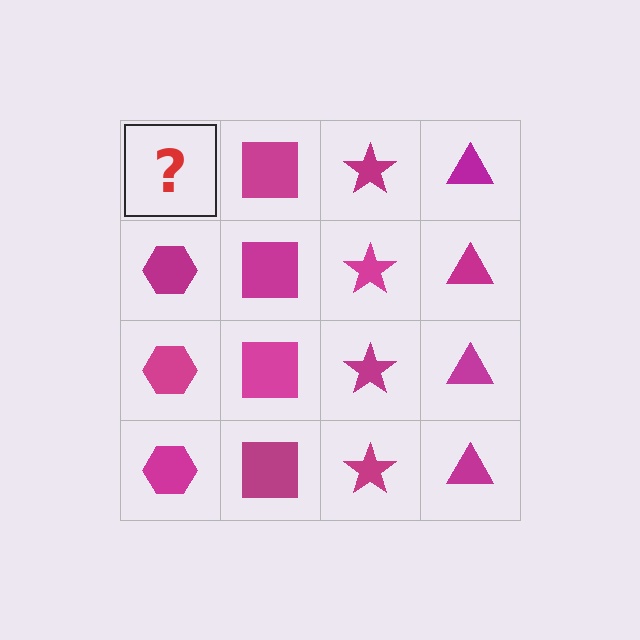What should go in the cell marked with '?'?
The missing cell should contain a magenta hexagon.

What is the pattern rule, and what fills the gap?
The rule is that each column has a consistent shape. The gap should be filled with a magenta hexagon.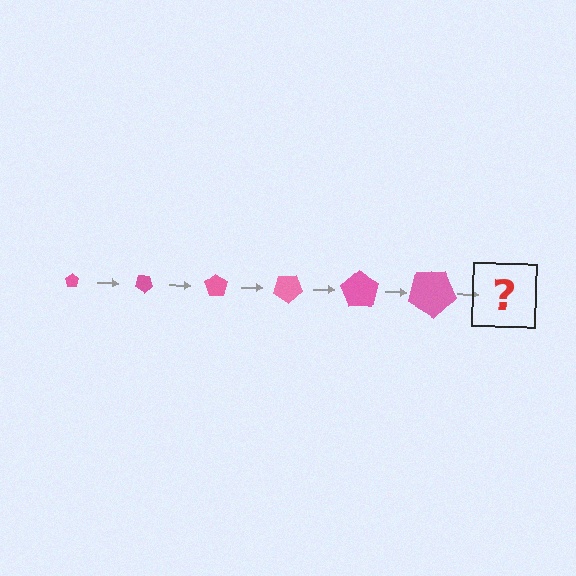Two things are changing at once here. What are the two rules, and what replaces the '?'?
The two rules are that the pentagon grows larger each step and it rotates 35 degrees each step. The '?' should be a pentagon, larger than the previous one and rotated 210 degrees from the start.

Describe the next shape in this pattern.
It should be a pentagon, larger than the previous one and rotated 210 degrees from the start.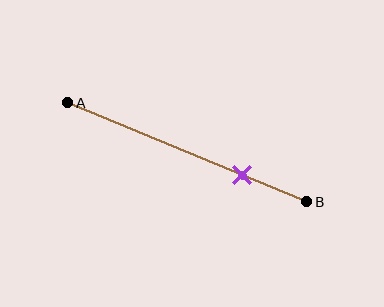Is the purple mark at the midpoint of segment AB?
No, the mark is at about 75% from A, not at the 50% midpoint.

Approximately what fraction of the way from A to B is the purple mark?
The purple mark is approximately 75% of the way from A to B.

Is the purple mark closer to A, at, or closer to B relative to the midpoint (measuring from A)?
The purple mark is closer to point B than the midpoint of segment AB.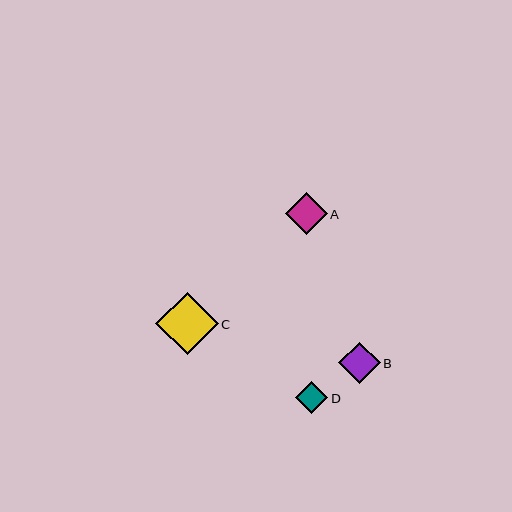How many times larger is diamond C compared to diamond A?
Diamond C is approximately 1.5 times the size of diamond A.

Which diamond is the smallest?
Diamond D is the smallest with a size of approximately 33 pixels.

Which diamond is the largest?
Diamond C is the largest with a size of approximately 62 pixels.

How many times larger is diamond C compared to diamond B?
Diamond C is approximately 1.5 times the size of diamond B.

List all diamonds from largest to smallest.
From largest to smallest: C, A, B, D.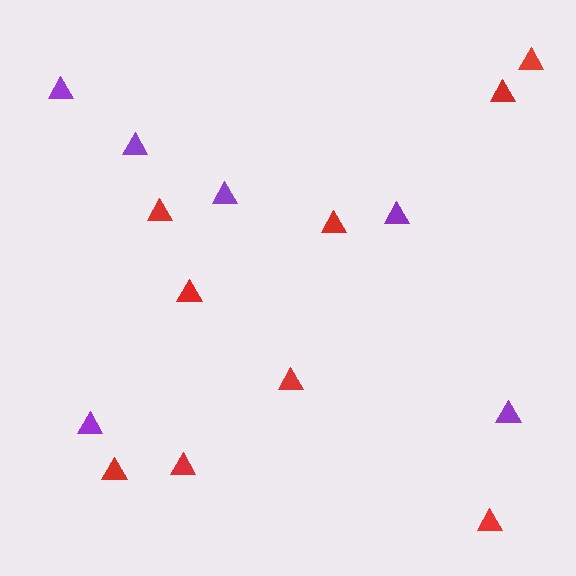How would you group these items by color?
There are 2 groups: one group of purple triangles (6) and one group of red triangles (9).